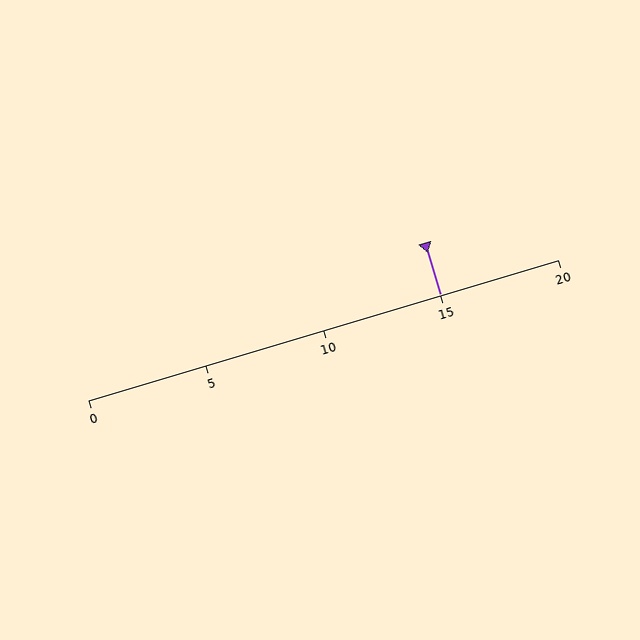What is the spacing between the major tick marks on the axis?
The major ticks are spaced 5 apart.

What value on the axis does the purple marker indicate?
The marker indicates approximately 15.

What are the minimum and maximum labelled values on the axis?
The axis runs from 0 to 20.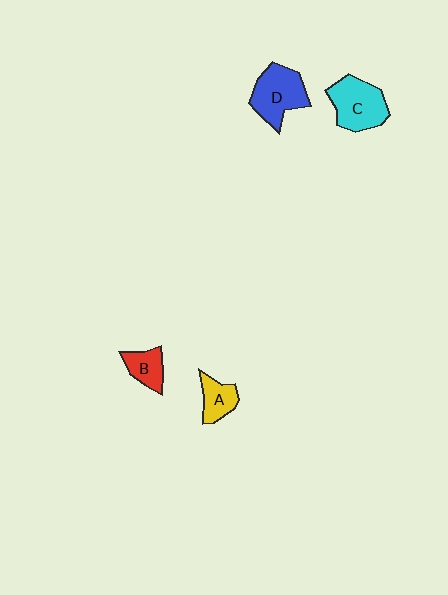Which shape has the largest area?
Shape C (cyan).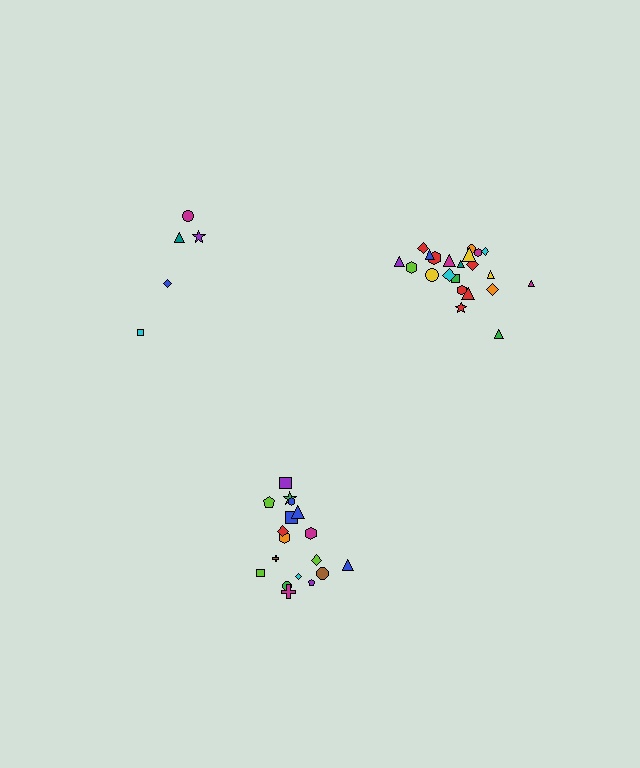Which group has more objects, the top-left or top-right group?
The top-right group.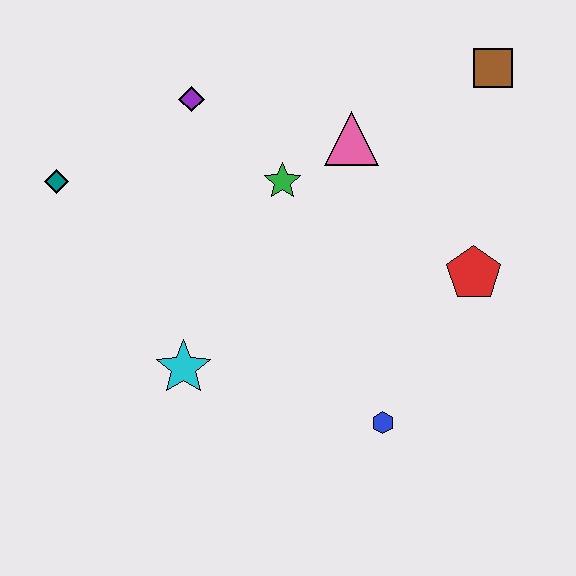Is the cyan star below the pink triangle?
Yes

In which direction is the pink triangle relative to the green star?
The pink triangle is to the right of the green star.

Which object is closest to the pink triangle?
The green star is closest to the pink triangle.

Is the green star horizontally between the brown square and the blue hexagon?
No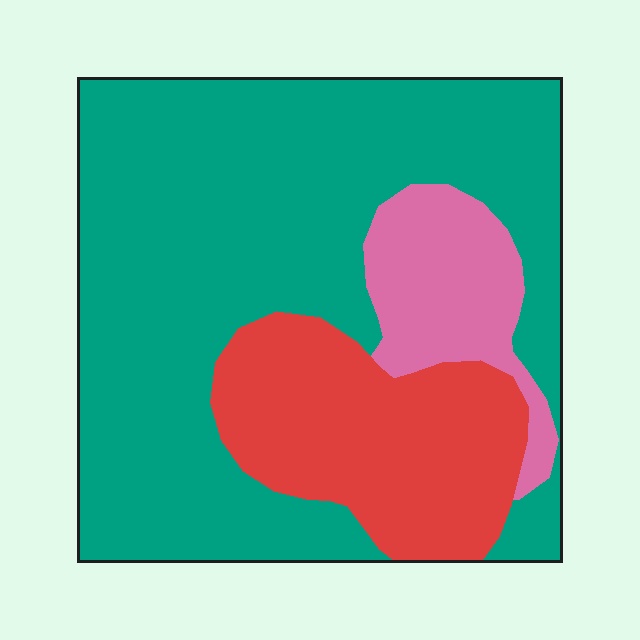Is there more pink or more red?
Red.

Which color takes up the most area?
Teal, at roughly 65%.